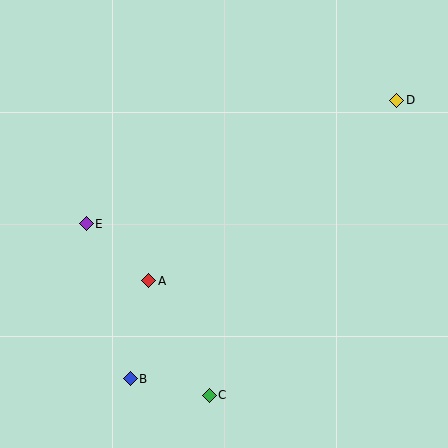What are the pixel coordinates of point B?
Point B is at (130, 379).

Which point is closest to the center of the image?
Point A at (149, 281) is closest to the center.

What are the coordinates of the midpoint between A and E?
The midpoint between A and E is at (118, 252).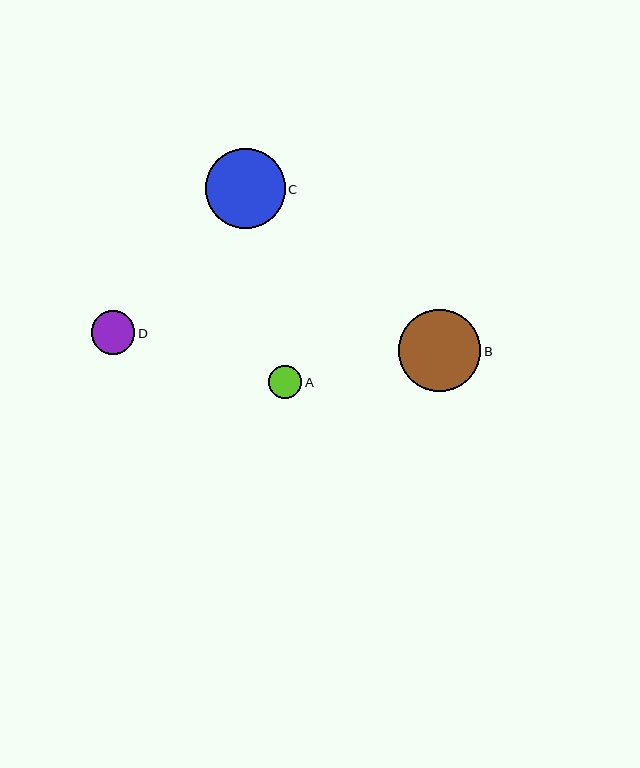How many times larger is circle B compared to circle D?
Circle B is approximately 1.9 times the size of circle D.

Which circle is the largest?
Circle B is the largest with a size of approximately 83 pixels.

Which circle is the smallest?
Circle A is the smallest with a size of approximately 33 pixels.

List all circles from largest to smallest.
From largest to smallest: B, C, D, A.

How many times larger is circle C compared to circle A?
Circle C is approximately 2.4 times the size of circle A.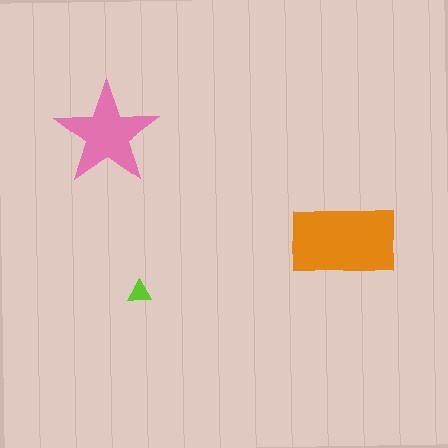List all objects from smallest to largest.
The lime triangle, the pink star, the orange rectangle.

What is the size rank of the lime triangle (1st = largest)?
3rd.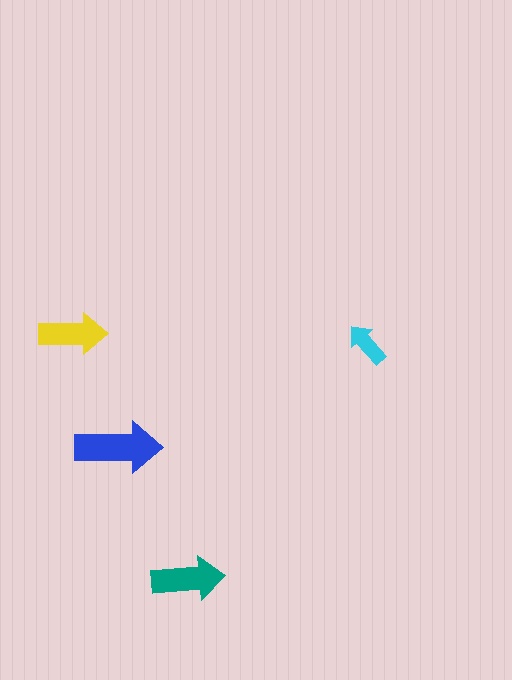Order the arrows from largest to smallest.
the blue one, the teal one, the yellow one, the cyan one.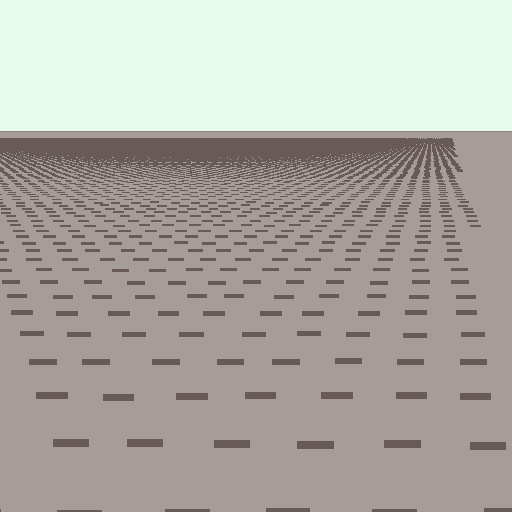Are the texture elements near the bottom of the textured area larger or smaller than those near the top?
Larger. Near the bottom, elements are closer to the viewer and appear at a bigger on-screen size.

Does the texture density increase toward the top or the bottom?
Density increases toward the top.